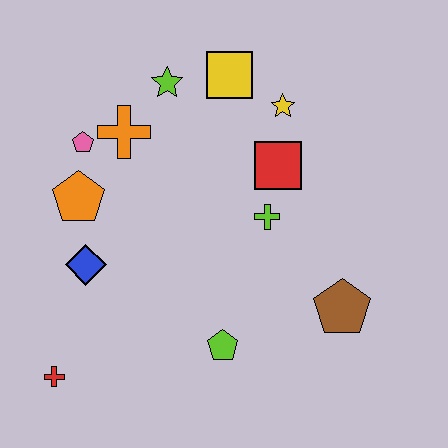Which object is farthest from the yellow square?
The red cross is farthest from the yellow square.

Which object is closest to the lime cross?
The red square is closest to the lime cross.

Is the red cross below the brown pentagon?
Yes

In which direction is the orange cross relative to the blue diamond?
The orange cross is above the blue diamond.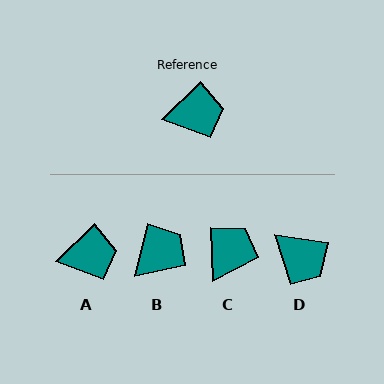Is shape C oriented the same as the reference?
No, it is off by about 48 degrees.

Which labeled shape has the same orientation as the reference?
A.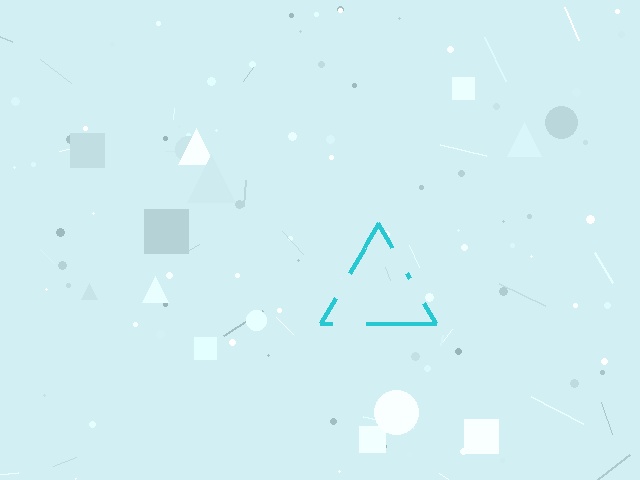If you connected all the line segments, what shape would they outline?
They would outline a triangle.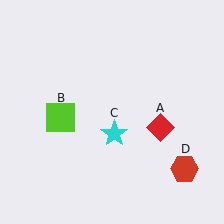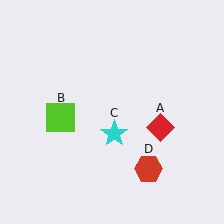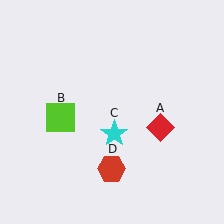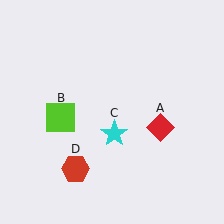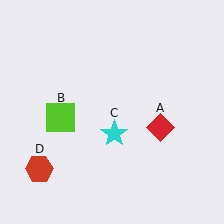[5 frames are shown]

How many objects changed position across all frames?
1 object changed position: red hexagon (object D).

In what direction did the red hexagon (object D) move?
The red hexagon (object D) moved left.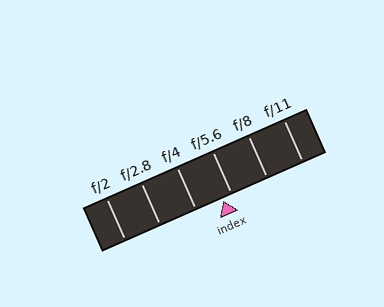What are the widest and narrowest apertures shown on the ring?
The widest aperture shown is f/2 and the narrowest is f/11.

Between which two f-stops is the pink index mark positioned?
The index mark is between f/4 and f/5.6.